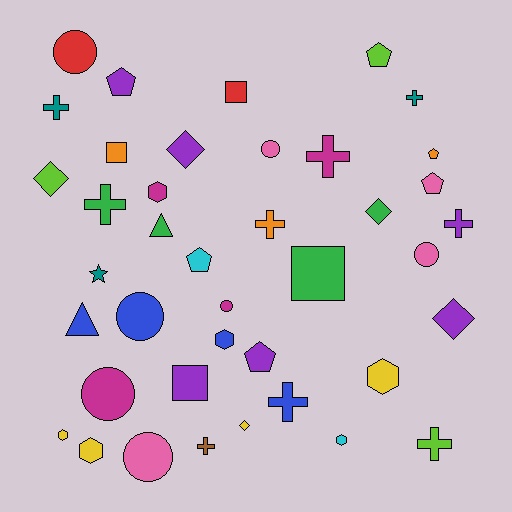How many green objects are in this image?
There are 4 green objects.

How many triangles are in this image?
There are 2 triangles.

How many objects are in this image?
There are 40 objects.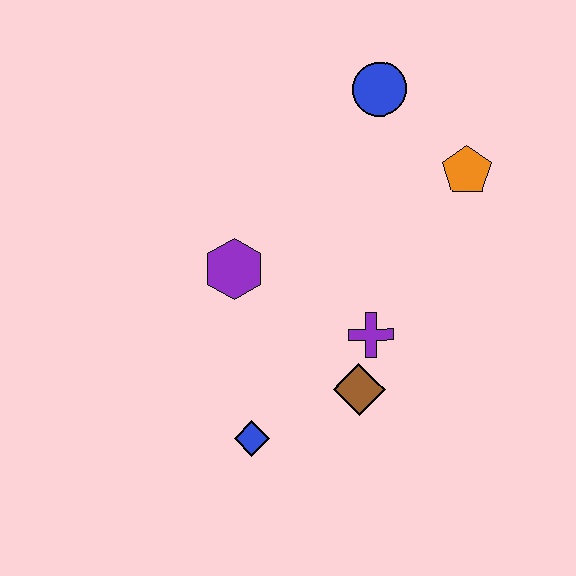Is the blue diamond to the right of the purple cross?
No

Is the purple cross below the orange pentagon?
Yes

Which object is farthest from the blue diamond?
The blue circle is farthest from the blue diamond.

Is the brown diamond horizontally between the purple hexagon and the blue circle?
Yes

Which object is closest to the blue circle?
The orange pentagon is closest to the blue circle.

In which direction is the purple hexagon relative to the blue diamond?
The purple hexagon is above the blue diamond.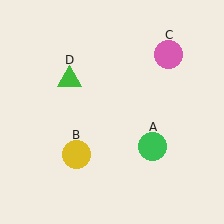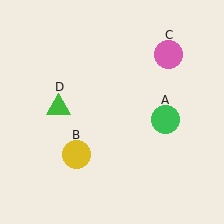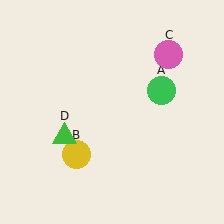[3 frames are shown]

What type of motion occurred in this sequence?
The green circle (object A), green triangle (object D) rotated counterclockwise around the center of the scene.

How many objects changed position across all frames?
2 objects changed position: green circle (object A), green triangle (object D).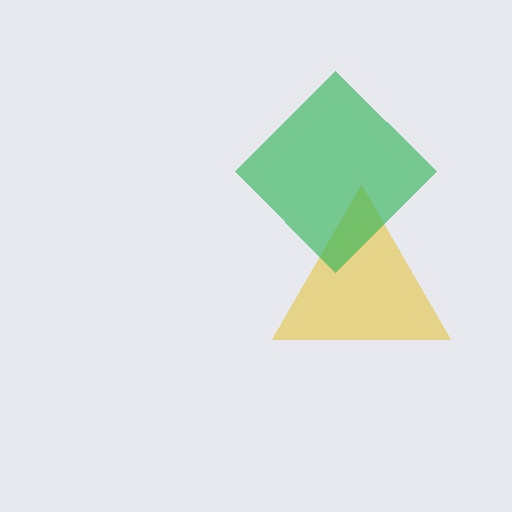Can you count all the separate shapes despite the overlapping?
Yes, there are 2 separate shapes.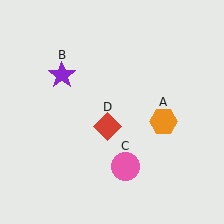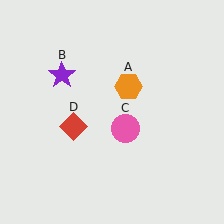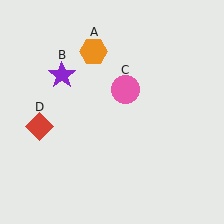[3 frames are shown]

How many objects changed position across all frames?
3 objects changed position: orange hexagon (object A), pink circle (object C), red diamond (object D).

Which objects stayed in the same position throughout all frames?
Purple star (object B) remained stationary.